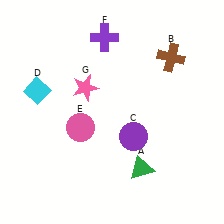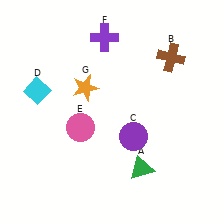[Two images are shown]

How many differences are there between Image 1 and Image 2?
There is 1 difference between the two images.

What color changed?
The star (G) changed from pink in Image 1 to orange in Image 2.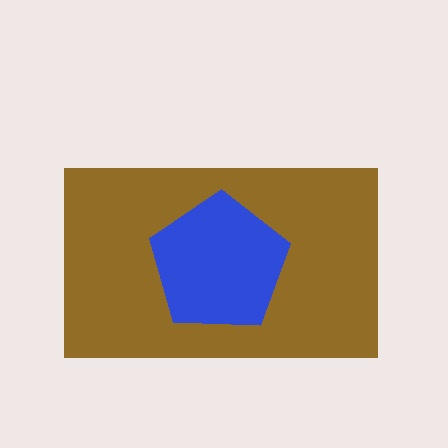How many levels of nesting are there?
2.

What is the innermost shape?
The blue pentagon.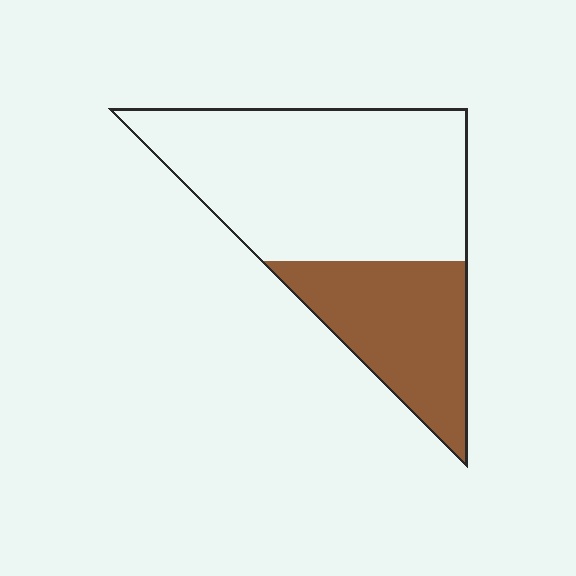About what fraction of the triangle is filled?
About one third (1/3).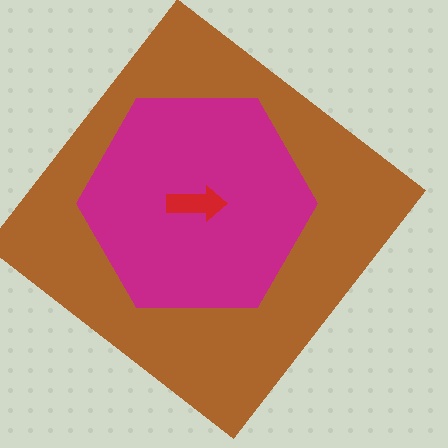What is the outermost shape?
The brown diamond.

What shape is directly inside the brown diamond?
The magenta hexagon.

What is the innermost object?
The red arrow.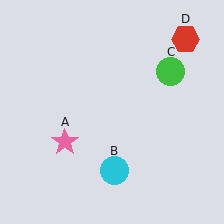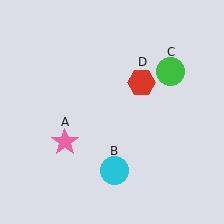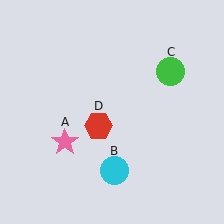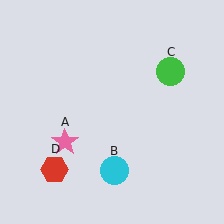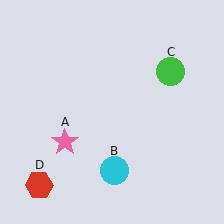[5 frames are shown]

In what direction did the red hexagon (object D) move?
The red hexagon (object D) moved down and to the left.